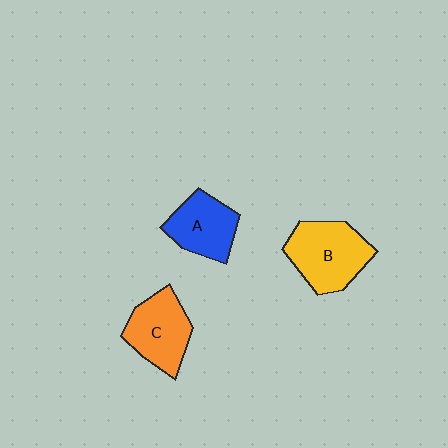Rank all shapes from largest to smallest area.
From largest to smallest: B (yellow), C (orange), A (blue).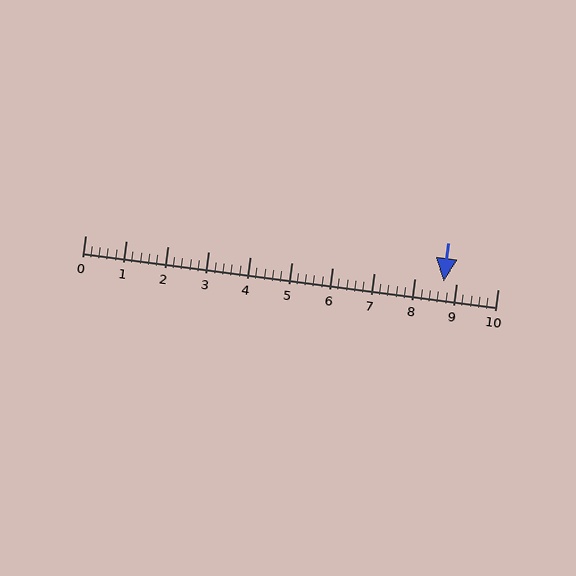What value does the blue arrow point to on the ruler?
The blue arrow points to approximately 8.7.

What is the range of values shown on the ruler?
The ruler shows values from 0 to 10.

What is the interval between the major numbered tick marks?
The major tick marks are spaced 1 units apart.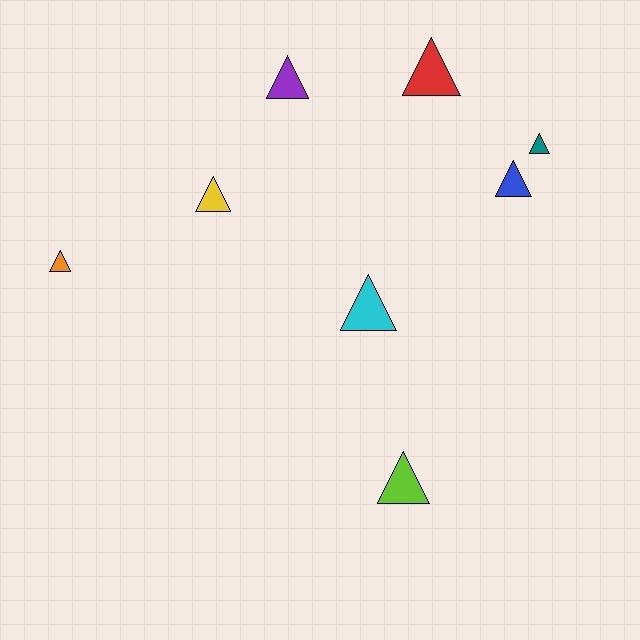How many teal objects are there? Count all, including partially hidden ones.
There is 1 teal object.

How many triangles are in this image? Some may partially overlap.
There are 8 triangles.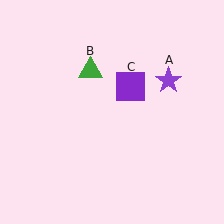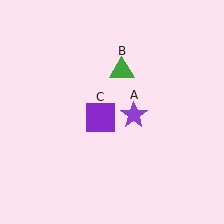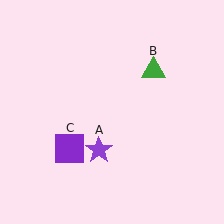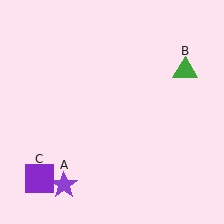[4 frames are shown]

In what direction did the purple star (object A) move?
The purple star (object A) moved down and to the left.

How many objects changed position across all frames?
3 objects changed position: purple star (object A), green triangle (object B), purple square (object C).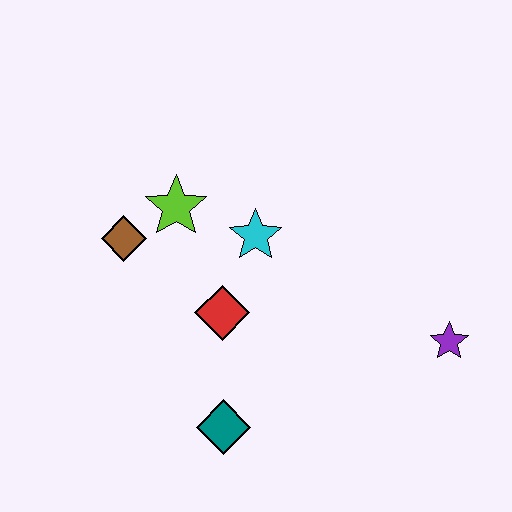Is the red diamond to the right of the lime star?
Yes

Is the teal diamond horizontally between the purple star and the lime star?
Yes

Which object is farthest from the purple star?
The brown diamond is farthest from the purple star.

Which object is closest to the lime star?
The brown diamond is closest to the lime star.